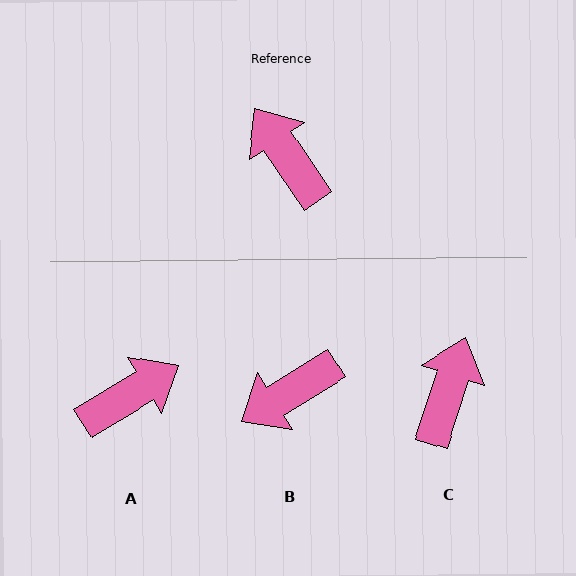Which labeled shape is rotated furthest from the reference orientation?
A, about 93 degrees away.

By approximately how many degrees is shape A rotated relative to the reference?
Approximately 93 degrees clockwise.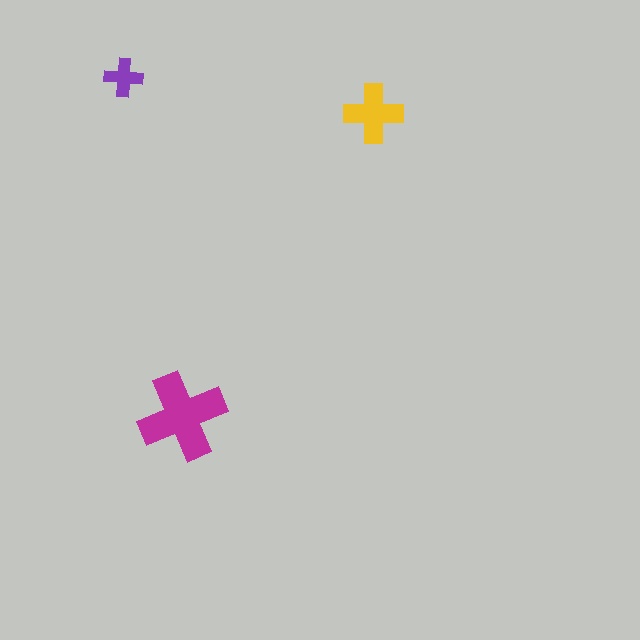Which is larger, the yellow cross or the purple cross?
The yellow one.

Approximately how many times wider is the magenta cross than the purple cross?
About 2.5 times wider.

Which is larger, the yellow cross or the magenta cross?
The magenta one.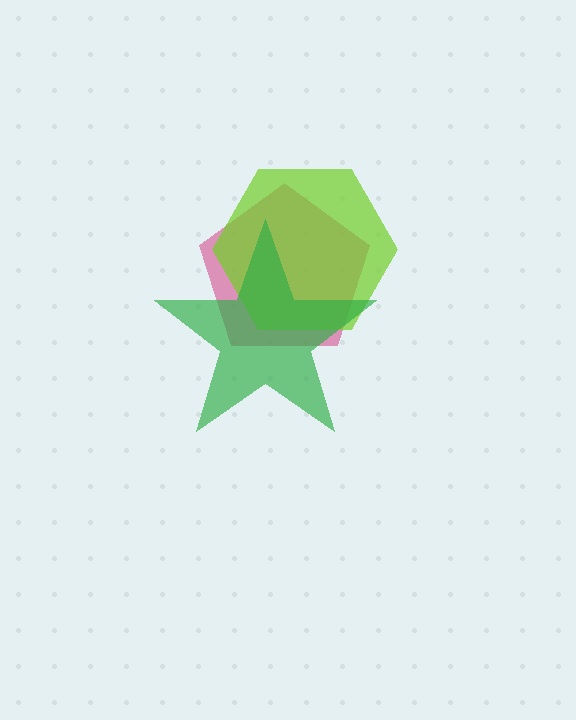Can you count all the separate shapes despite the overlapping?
Yes, there are 3 separate shapes.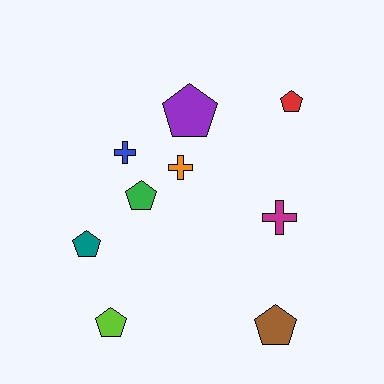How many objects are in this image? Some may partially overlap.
There are 9 objects.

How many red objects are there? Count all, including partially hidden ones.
There is 1 red object.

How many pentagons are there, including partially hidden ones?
There are 6 pentagons.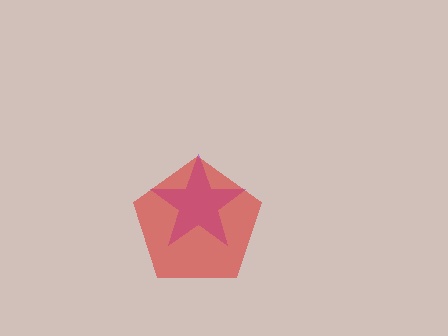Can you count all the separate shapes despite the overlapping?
Yes, there are 2 separate shapes.